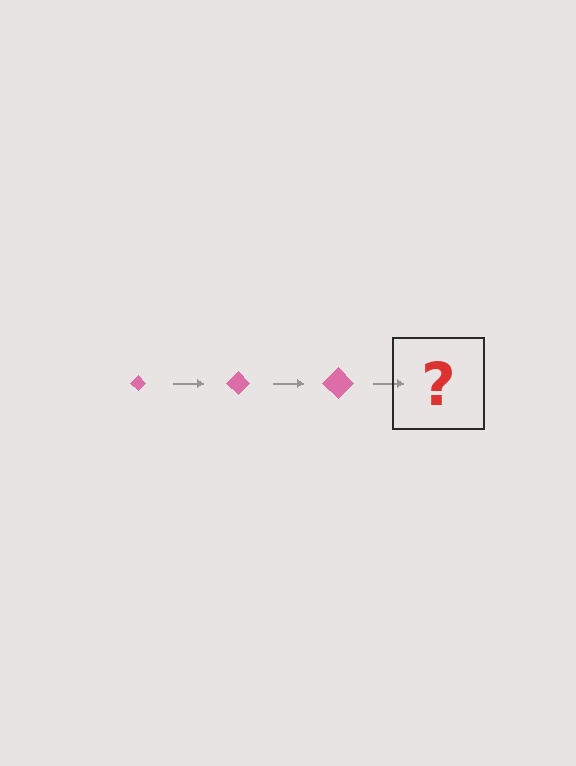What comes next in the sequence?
The next element should be a pink diamond, larger than the previous one.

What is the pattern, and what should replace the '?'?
The pattern is that the diamond gets progressively larger each step. The '?' should be a pink diamond, larger than the previous one.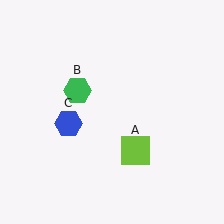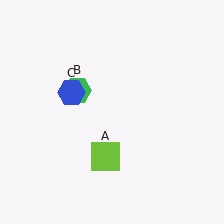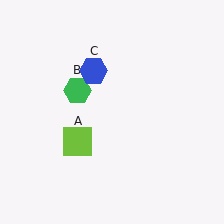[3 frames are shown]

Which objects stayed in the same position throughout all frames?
Green hexagon (object B) remained stationary.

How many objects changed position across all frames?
2 objects changed position: lime square (object A), blue hexagon (object C).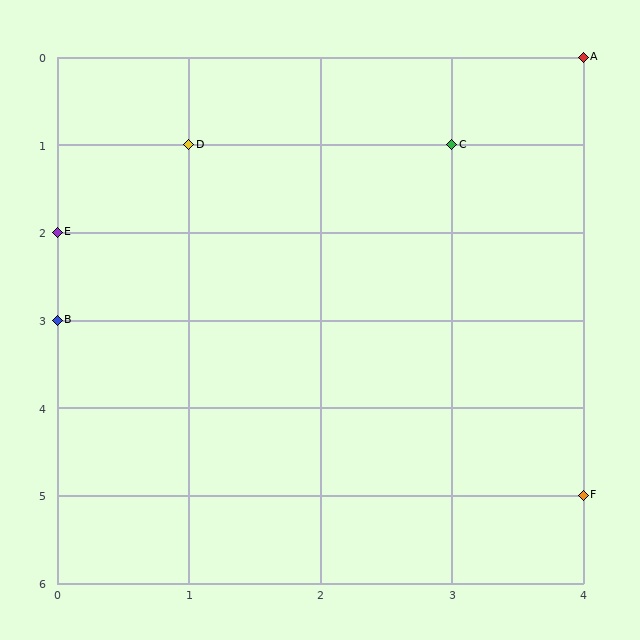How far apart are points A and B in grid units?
Points A and B are 4 columns and 3 rows apart (about 5.0 grid units diagonally).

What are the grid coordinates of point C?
Point C is at grid coordinates (3, 1).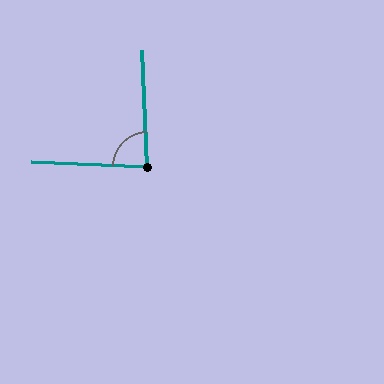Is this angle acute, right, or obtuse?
It is approximately a right angle.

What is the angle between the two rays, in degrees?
Approximately 85 degrees.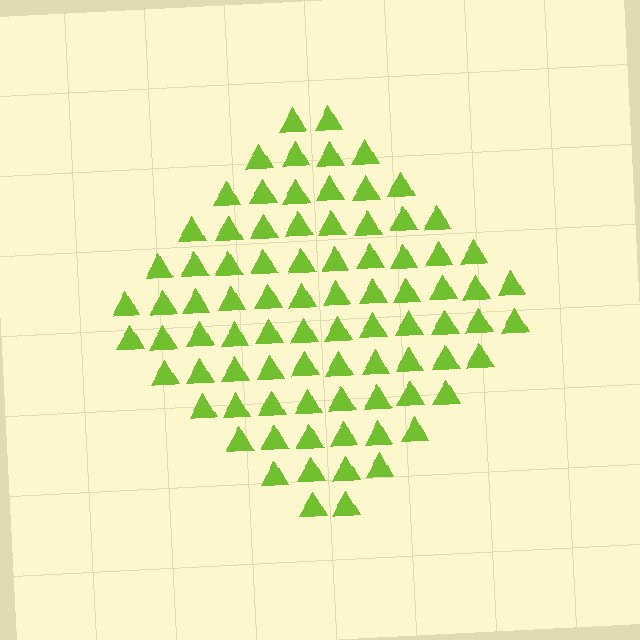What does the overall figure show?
The overall figure shows a diamond.